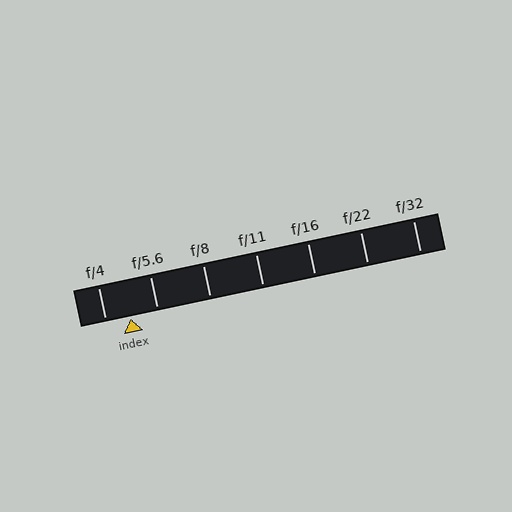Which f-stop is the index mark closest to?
The index mark is closest to f/4.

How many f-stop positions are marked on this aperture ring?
There are 7 f-stop positions marked.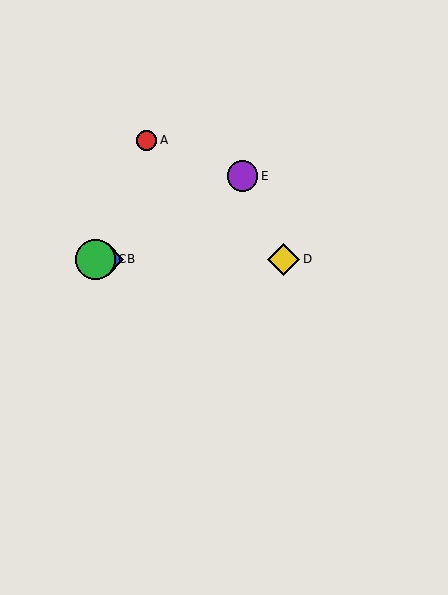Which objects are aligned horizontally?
Objects B, C, D are aligned horizontally.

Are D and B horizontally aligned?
Yes, both are at y≈259.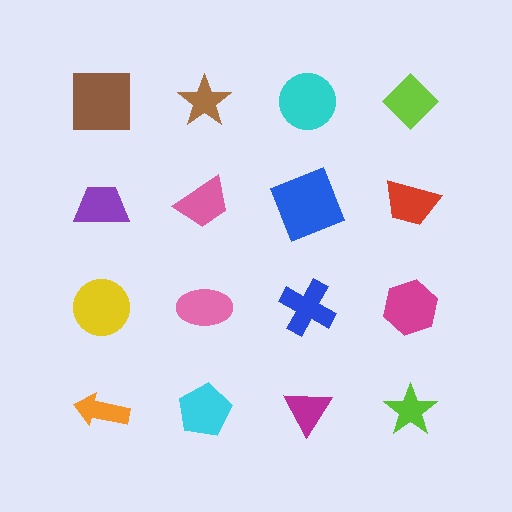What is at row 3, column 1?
A yellow circle.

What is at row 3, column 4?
A magenta hexagon.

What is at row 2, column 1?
A purple trapezoid.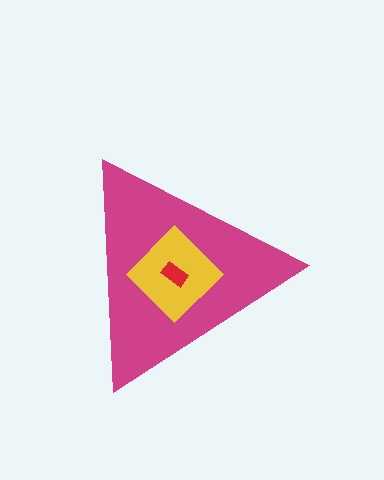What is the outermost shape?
The magenta triangle.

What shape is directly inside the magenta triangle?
The yellow diamond.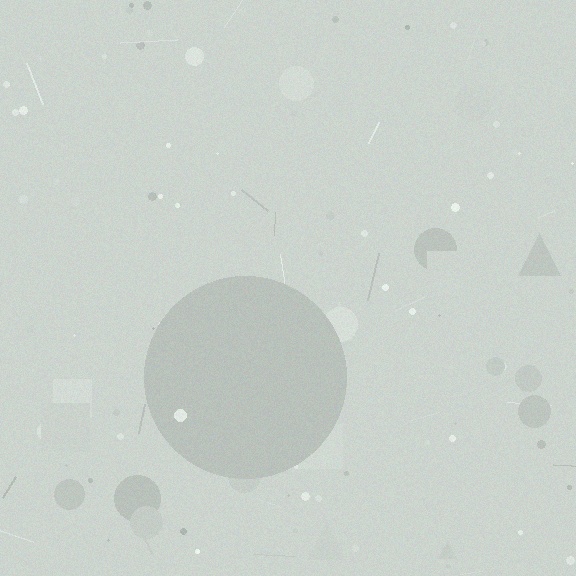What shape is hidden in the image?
A circle is hidden in the image.